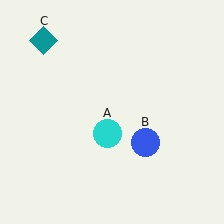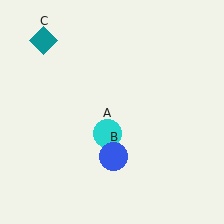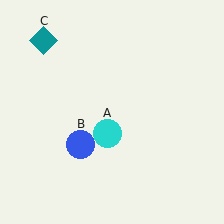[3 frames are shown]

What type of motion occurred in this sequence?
The blue circle (object B) rotated clockwise around the center of the scene.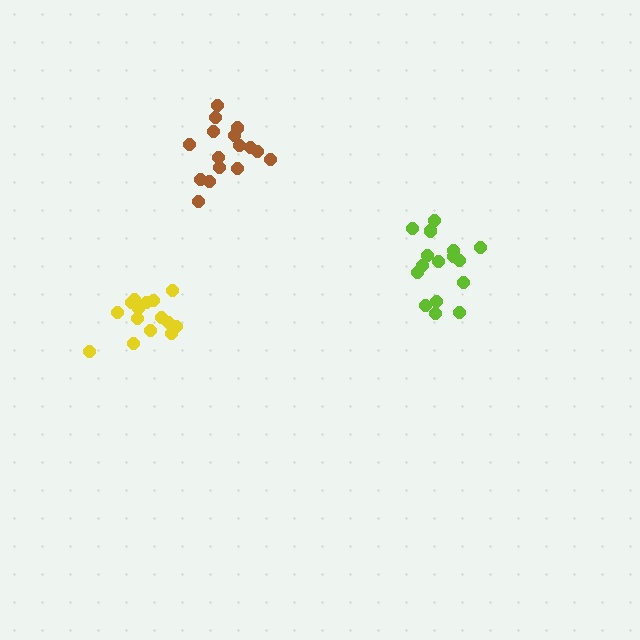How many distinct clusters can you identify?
There are 3 distinct clusters.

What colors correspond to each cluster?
The clusters are colored: yellow, lime, brown.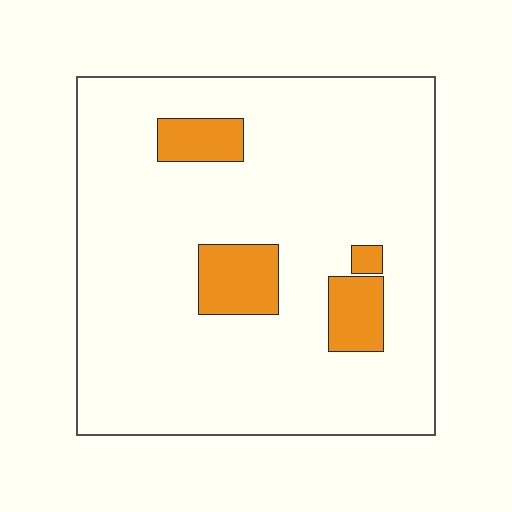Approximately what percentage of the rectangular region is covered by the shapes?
Approximately 10%.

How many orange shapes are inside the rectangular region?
4.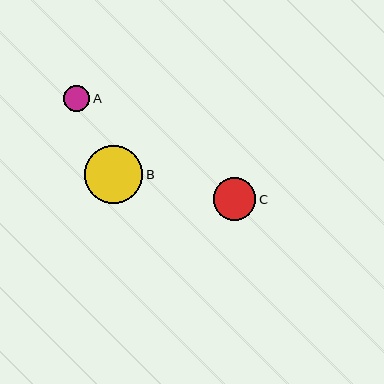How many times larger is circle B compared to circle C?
Circle B is approximately 1.4 times the size of circle C.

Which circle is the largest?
Circle B is the largest with a size of approximately 58 pixels.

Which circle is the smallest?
Circle A is the smallest with a size of approximately 26 pixels.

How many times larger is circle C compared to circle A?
Circle C is approximately 1.6 times the size of circle A.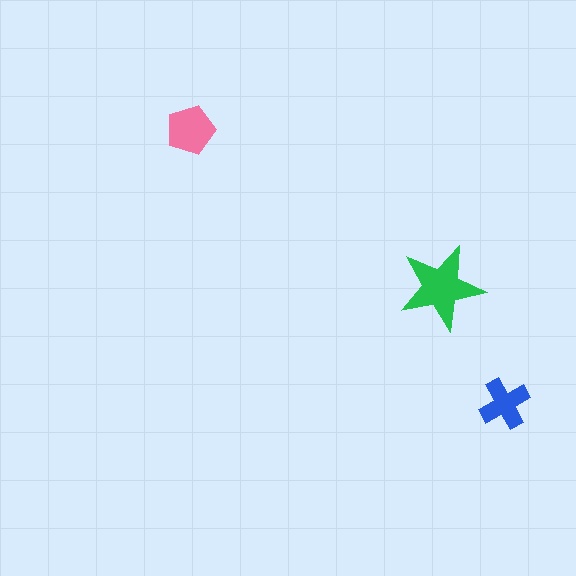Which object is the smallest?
The blue cross.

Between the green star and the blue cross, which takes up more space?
The green star.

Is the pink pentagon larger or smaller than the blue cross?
Larger.